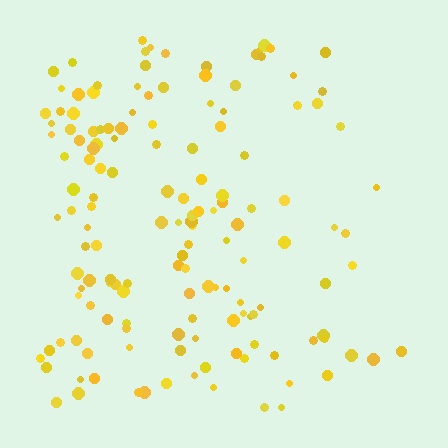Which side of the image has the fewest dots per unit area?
The right.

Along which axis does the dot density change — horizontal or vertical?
Horizontal.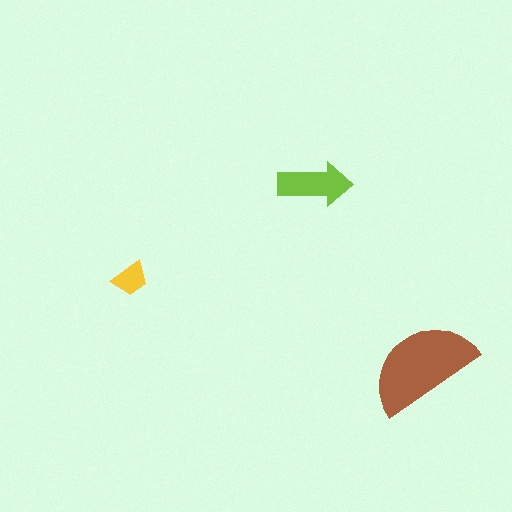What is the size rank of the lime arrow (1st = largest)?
2nd.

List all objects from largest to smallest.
The brown semicircle, the lime arrow, the yellow trapezoid.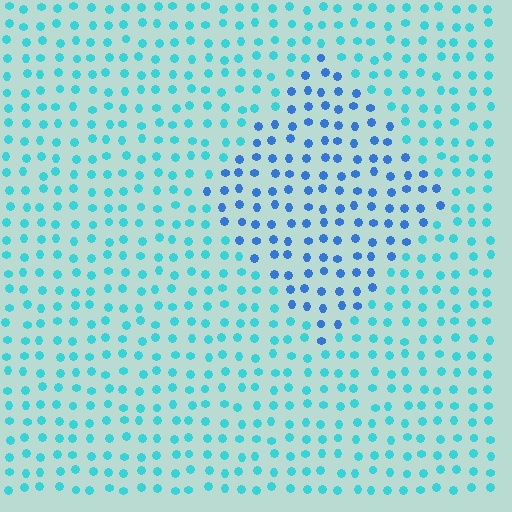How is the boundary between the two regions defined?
The boundary is defined purely by a slight shift in hue (about 35 degrees). Spacing, size, and orientation are identical on both sides.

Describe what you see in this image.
The image is filled with small cyan elements in a uniform arrangement. A diamond-shaped region is visible where the elements are tinted to a slightly different hue, forming a subtle color boundary.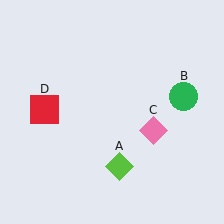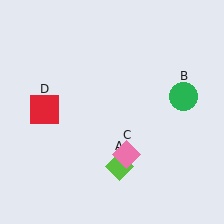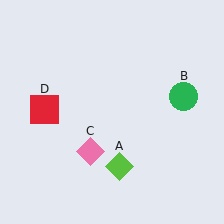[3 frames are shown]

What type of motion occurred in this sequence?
The pink diamond (object C) rotated clockwise around the center of the scene.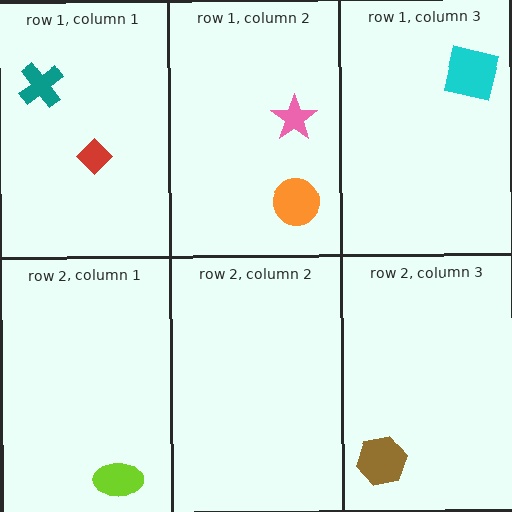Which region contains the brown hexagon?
The row 2, column 3 region.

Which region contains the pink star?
The row 1, column 2 region.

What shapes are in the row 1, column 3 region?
The cyan square.